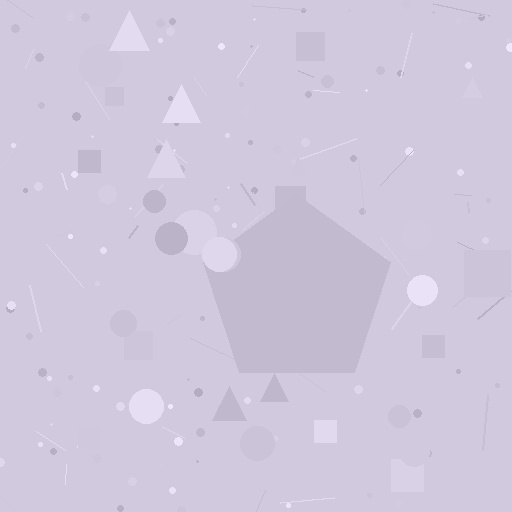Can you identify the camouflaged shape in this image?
The camouflaged shape is a pentagon.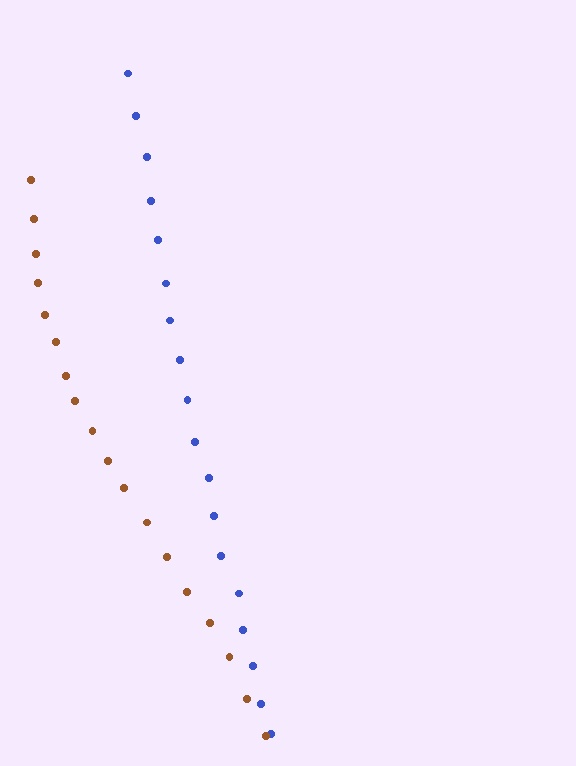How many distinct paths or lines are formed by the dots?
There are 2 distinct paths.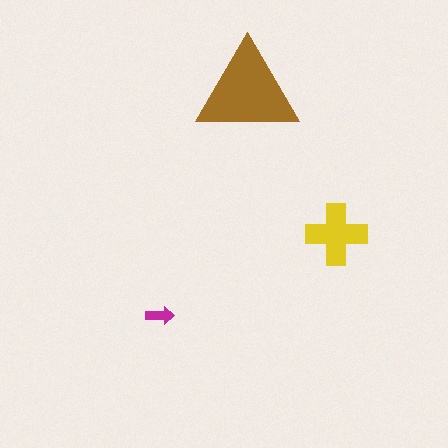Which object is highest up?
The brown triangle is topmost.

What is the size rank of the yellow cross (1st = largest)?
2nd.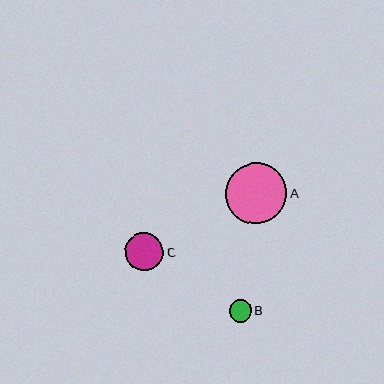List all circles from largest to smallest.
From largest to smallest: A, C, B.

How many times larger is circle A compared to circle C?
Circle A is approximately 1.6 times the size of circle C.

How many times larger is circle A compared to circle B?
Circle A is approximately 2.8 times the size of circle B.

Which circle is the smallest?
Circle B is the smallest with a size of approximately 22 pixels.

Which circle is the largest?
Circle A is the largest with a size of approximately 61 pixels.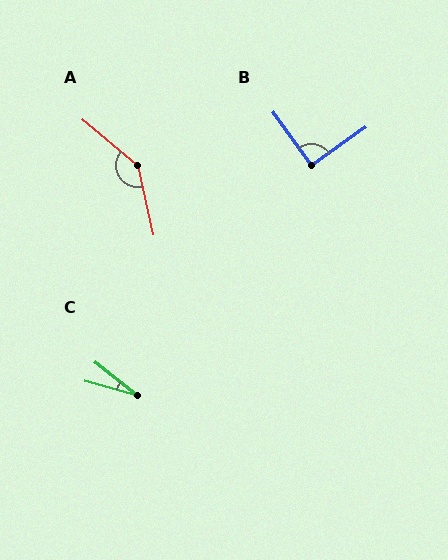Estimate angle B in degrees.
Approximately 91 degrees.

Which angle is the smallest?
C, at approximately 23 degrees.